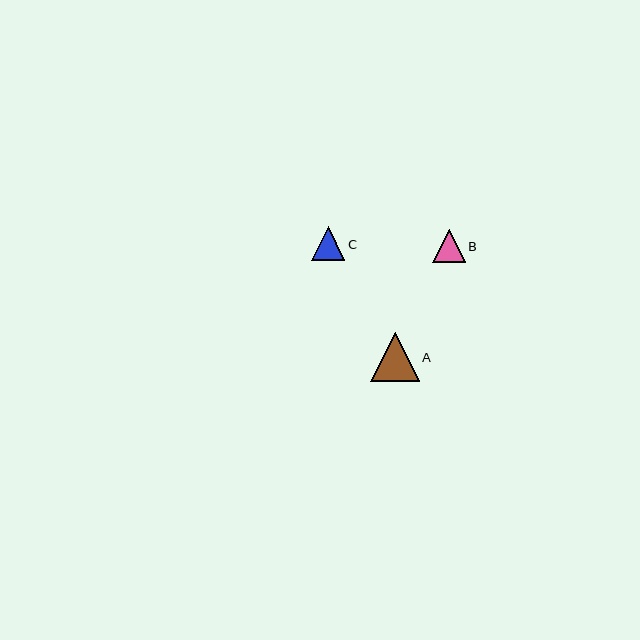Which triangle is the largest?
Triangle A is the largest with a size of approximately 48 pixels.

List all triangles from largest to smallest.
From largest to smallest: A, C, B.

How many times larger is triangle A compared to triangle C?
Triangle A is approximately 1.5 times the size of triangle C.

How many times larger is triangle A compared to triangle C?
Triangle A is approximately 1.5 times the size of triangle C.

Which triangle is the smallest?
Triangle B is the smallest with a size of approximately 32 pixels.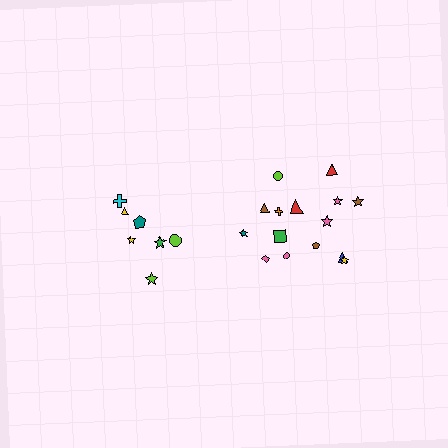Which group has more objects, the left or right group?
The right group.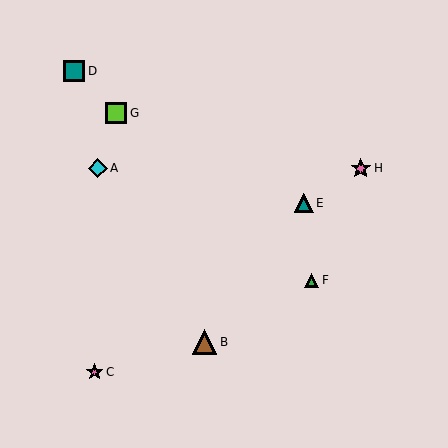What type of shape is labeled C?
Shape C is a pink star.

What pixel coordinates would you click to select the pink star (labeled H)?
Click at (361, 168) to select the pink star H.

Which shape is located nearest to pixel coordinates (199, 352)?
The brown triangle (labeled B) at (205, 342) is nearest to that location.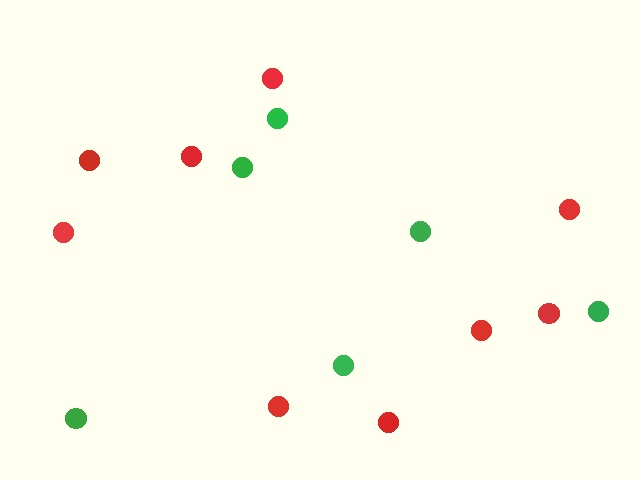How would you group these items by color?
There are 2 groups: one group of green circles (6) and one group of red circles (9).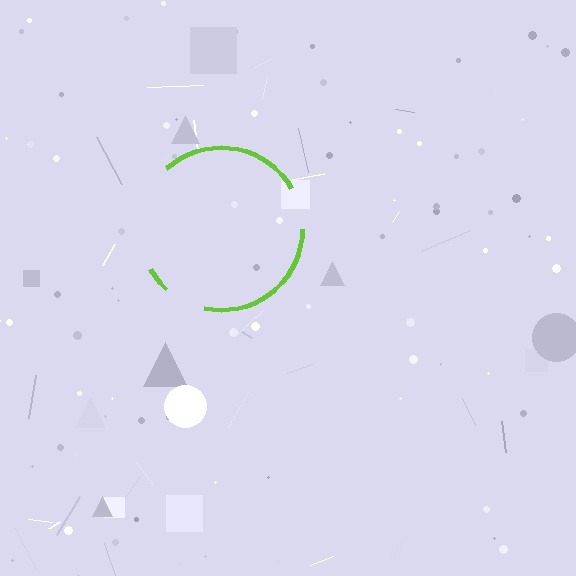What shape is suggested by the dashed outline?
The dashed outline suggests a circle.